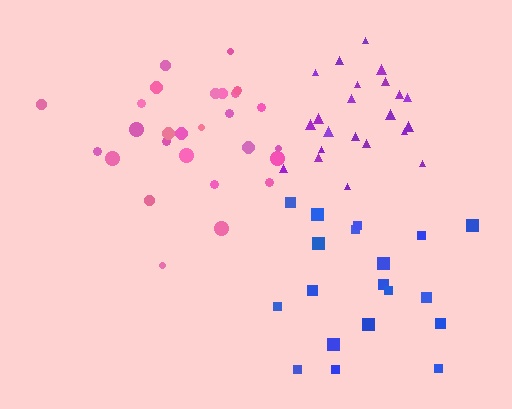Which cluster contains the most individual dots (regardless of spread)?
Pink (27).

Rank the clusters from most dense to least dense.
purple, pink, blue.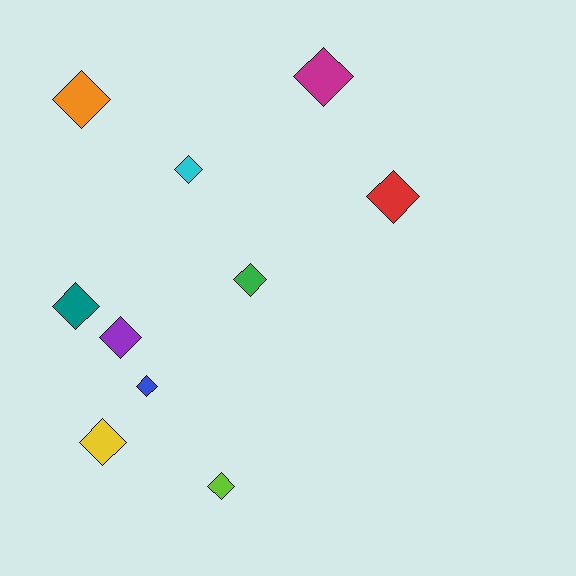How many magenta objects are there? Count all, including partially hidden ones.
There is 1 magenta object.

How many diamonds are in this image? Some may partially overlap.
There are 10 diamonds.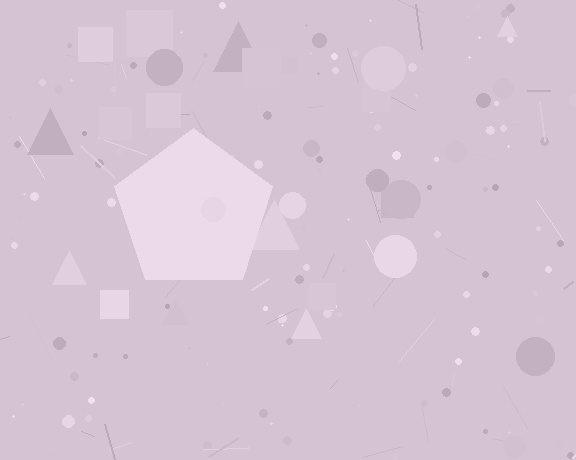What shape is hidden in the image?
A pentagon is hidden in the image.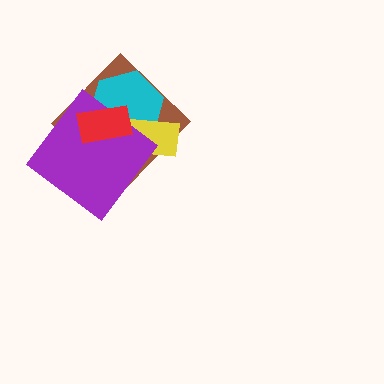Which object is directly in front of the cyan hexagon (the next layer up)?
The yellow rectangle is directly in front of the cyan hexagon.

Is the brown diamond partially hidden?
Yes, it is partially covered by another shape.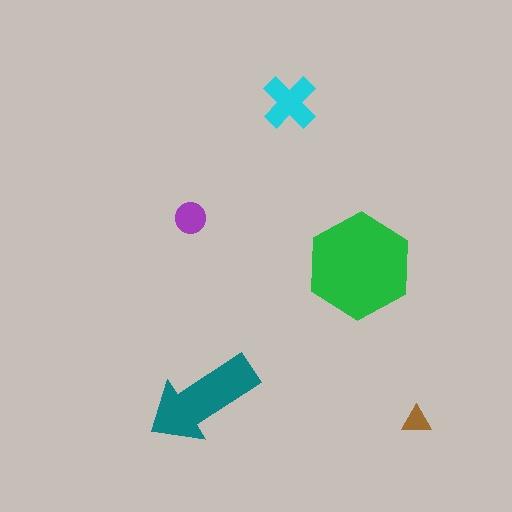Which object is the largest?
The green hexagon.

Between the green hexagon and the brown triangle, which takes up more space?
The green hexagon.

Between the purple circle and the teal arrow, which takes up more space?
The teal arrow.